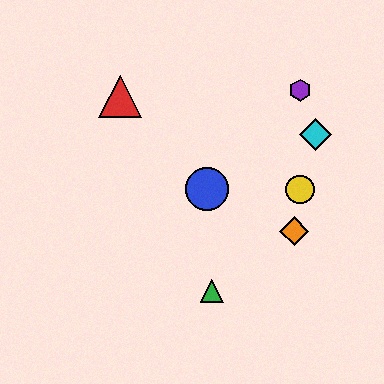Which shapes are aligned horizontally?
The blue circle, the yellow circle are aligned horizontally.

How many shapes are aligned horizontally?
2 shapes (the blue circle, the yellow circle) are aligned horizontally.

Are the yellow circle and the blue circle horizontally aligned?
Yes, both are at y≈189.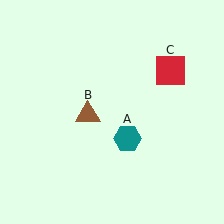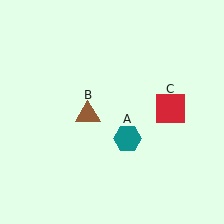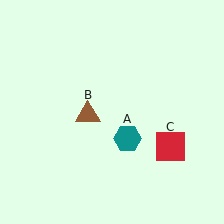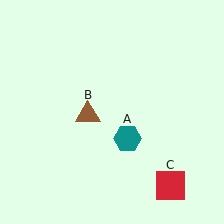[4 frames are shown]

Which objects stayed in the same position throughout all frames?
Teal hexagon (object A) and brown triangle (object B) remained stationary.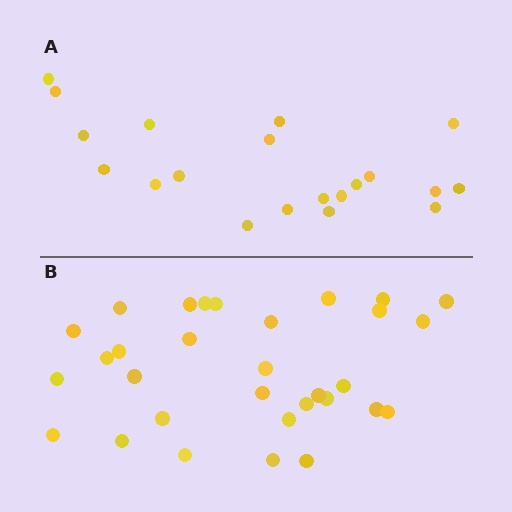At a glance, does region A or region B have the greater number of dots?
Region B (the bottom region) has more dots.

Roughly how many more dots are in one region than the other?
Region B has roughly 12 or so more dots than region A.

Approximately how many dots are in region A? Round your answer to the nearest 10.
About 20 dots.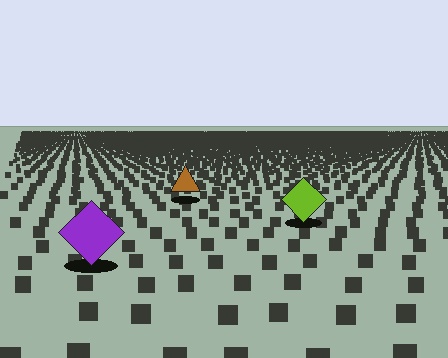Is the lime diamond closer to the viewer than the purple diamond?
No. The purple diamond is closer — you can tell from the texture gradient: the ground texture is coarser near it.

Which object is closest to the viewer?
The purple diamond is closest. The texture marks near it are larger and more spread out.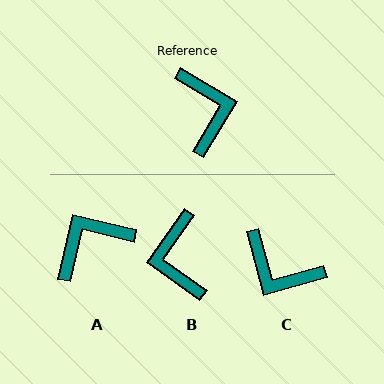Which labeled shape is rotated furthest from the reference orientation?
B, about 176 degrees away.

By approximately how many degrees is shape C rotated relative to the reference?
Approximately 134 degrees clockwise.